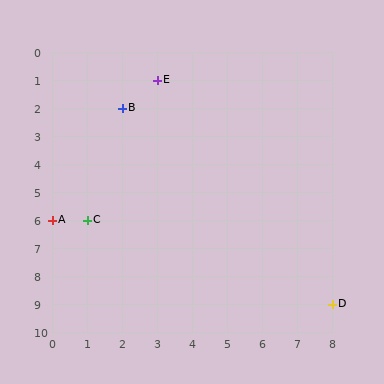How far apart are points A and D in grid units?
Points A and D are 8 columns and 3 rows apart (about 8.5 grid units diagonally).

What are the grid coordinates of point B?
Point B is at grid coordinates (2, 2).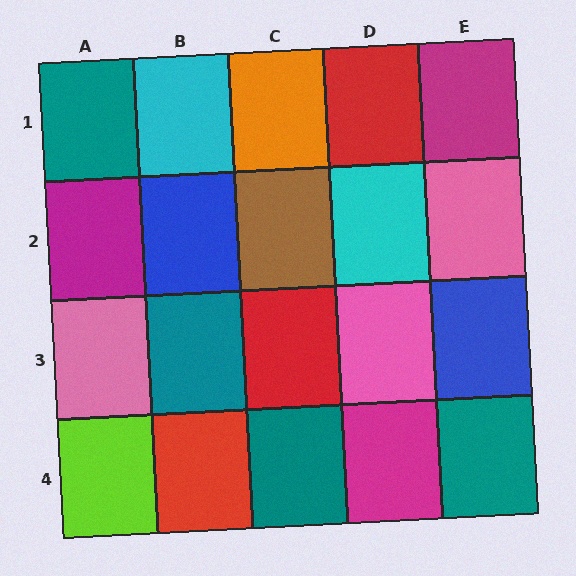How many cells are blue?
2 cells are blue.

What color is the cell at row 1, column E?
Magenta.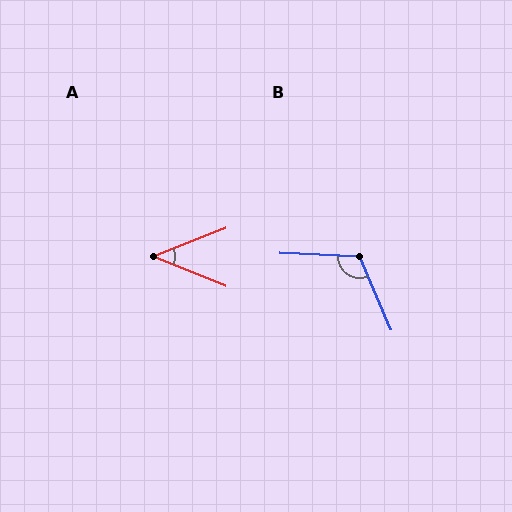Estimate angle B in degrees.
Approximately 116 degrees.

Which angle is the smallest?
A, at approximately 44 degrees.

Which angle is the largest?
B, at approximately 116 degrees.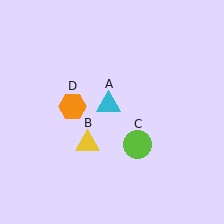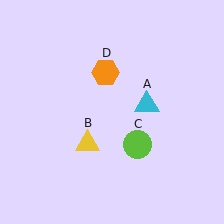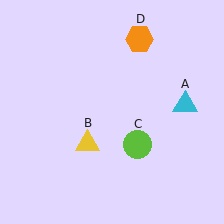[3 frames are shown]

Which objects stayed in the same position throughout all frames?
Yellow triangle (object B) and lime circle (object C) remained stationary.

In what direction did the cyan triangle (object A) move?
The cyan triangle (object A) moved right.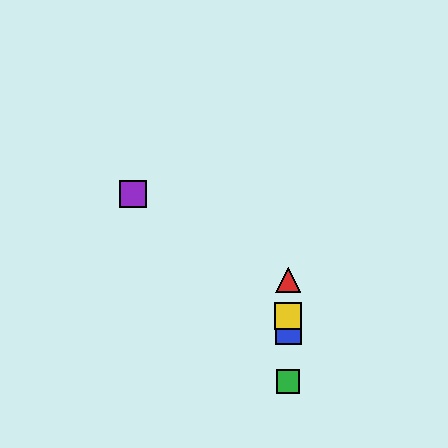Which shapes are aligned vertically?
The red triangle, the blue square, the green square, the yellow square are aligned vertically.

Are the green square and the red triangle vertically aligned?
Yes, both are at x≈288.